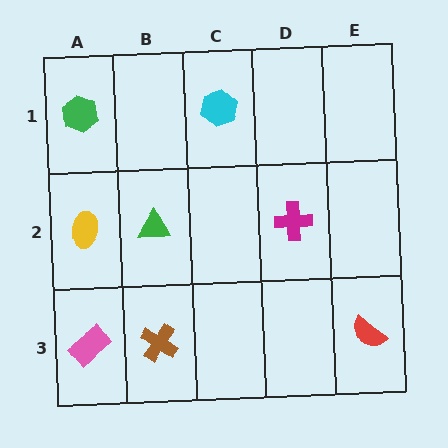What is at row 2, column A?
A yellow ellipse.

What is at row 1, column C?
A cyan hexagon.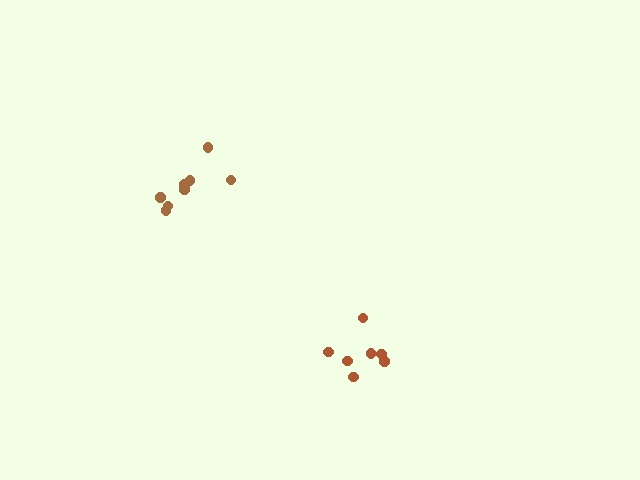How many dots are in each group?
Group 1: 8 dots, Group 2: 7 dots (15 total).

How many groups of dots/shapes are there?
There are 2 groups.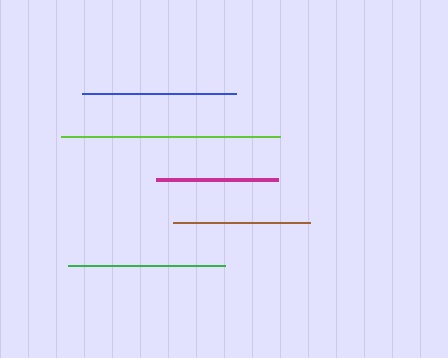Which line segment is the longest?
The lime line is the longest at approximately 219 pixels.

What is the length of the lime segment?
The lime segment is approximately 219 pixels long.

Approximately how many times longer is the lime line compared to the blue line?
The lime line is approximately 1.4 times the length of the blue line.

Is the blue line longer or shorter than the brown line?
The blue line is longer than the brown line.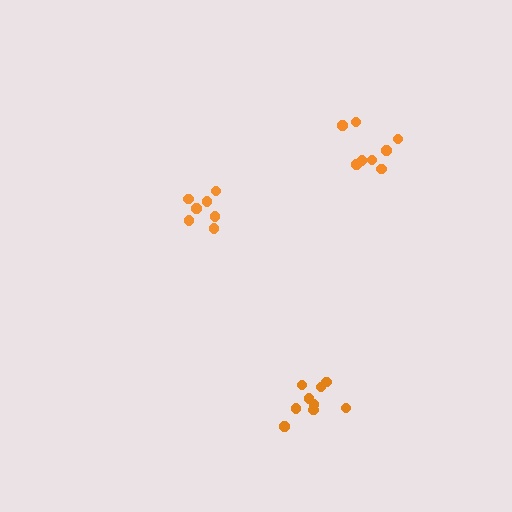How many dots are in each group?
Group 1: 8 dots, Group 2: 9 dots, Group 3: 7 dots (24 total).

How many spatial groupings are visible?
There are 3 spatial groupings.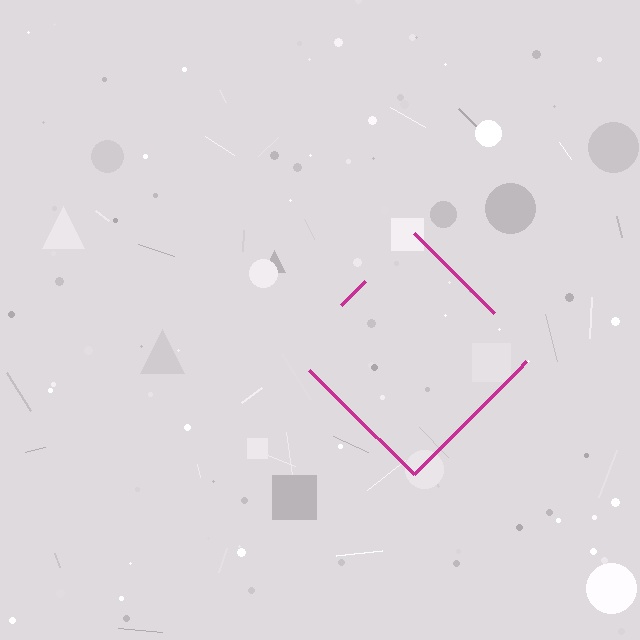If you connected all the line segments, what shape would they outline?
They would outline a diamond.